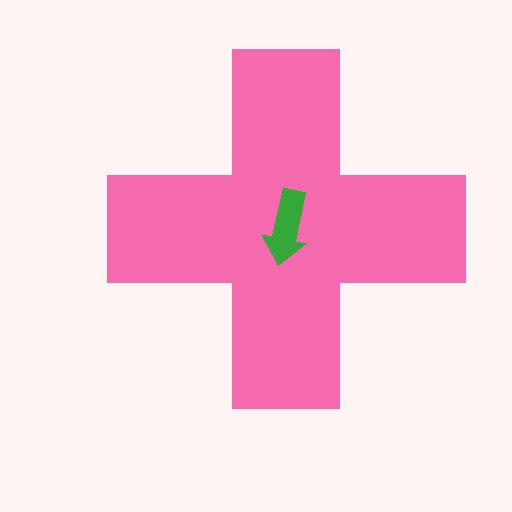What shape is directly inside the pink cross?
The green arrow.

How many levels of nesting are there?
2.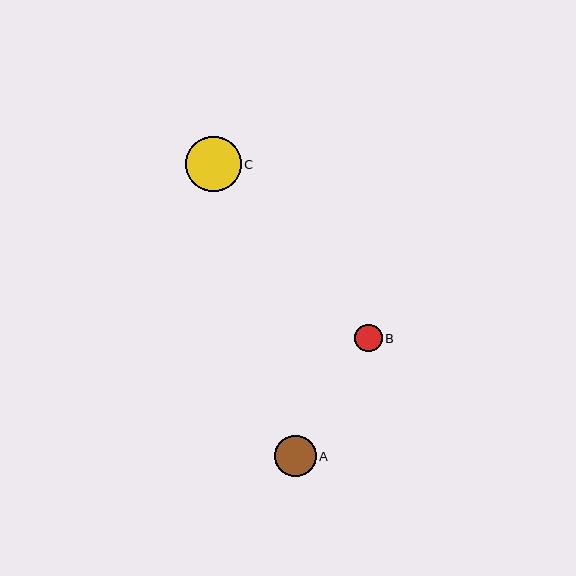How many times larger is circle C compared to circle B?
Circle C is approximately 2.0 times the size of circle B.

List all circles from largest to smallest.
From largest to smallest: C, A, B.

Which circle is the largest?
Circle C is the largest with a size of approximately 55 pixels.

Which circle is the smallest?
Circle B is the smallest with a size of approximately 28 pixels.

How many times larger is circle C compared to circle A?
Circle C is approximately 1.3 times the size of circle A.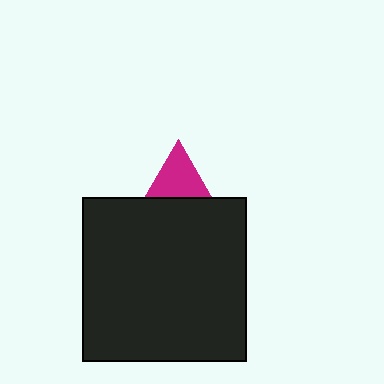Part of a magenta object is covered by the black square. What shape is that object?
It is a triangle.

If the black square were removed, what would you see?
You would see the complete magenta triangle.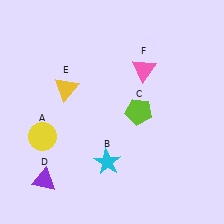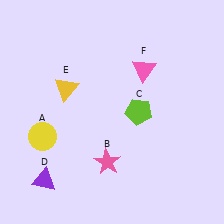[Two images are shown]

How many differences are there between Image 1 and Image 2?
There is 1 difference between the two images.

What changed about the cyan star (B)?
In Image 1, B is cyan. In Image 2, it changed to pink.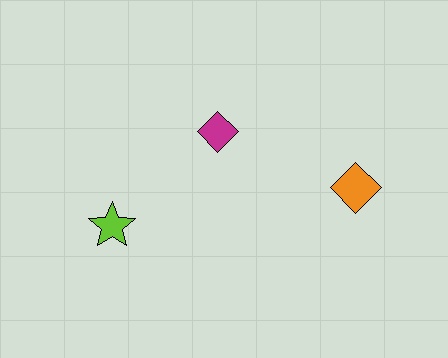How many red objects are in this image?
There are no red objects.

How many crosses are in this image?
There are no crosses.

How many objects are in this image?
There are 3 objects.